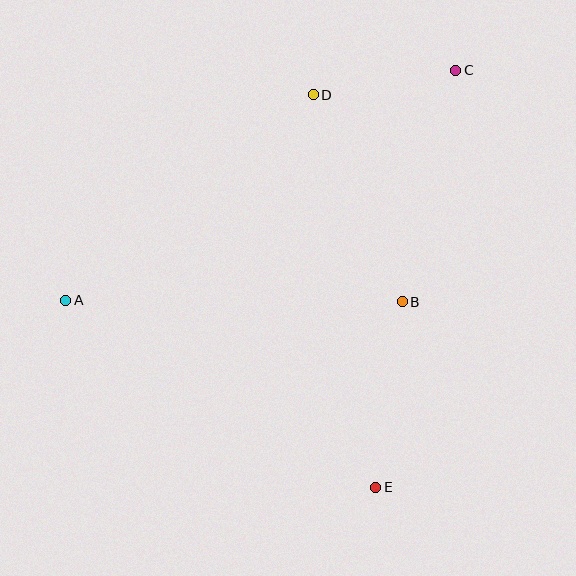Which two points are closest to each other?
Points C and D are closest to each other.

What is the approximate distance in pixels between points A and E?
The distance between A and E is approximately 362 pixels.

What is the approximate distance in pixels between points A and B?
The distance between A and B is approximately 336 pixels.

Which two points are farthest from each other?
Points A and C are farthest from each other.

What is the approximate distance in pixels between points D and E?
The distance between D and E is approximately 398 pixels.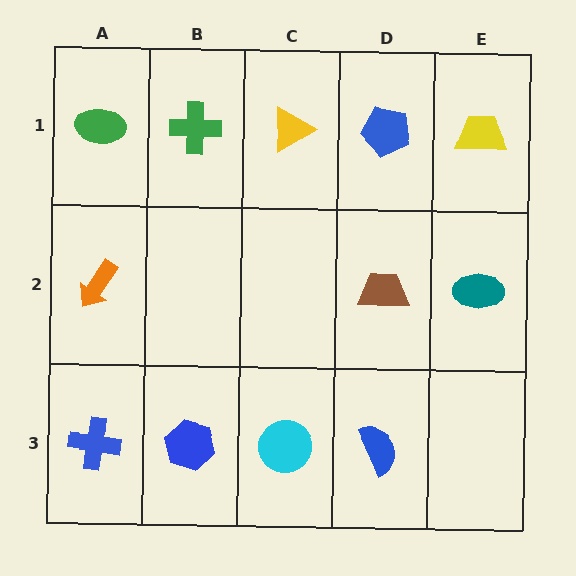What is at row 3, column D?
A blue semicircle.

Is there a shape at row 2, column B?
No, that cell is empty.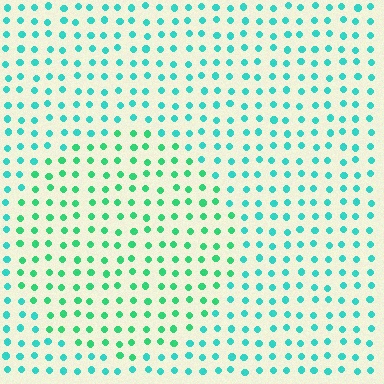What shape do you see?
I see a circle.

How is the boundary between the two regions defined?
The boundary is defined purely by a slight shift in hue (about 29 degrees). Spacing, size, and orientation are identical on both sides.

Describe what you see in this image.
The image is filled with small cyan elements in a uniform arrangement. A circle-shaped region is visible where the elements are tinted to a slightly different hue, forming a subtle color boundary.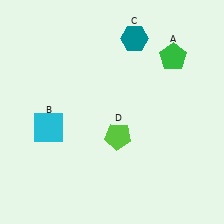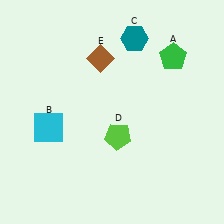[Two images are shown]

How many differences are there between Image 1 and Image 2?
There is 1 difference between the two images.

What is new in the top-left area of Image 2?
A brown diamond (E) was added in the top-left area of Image 2.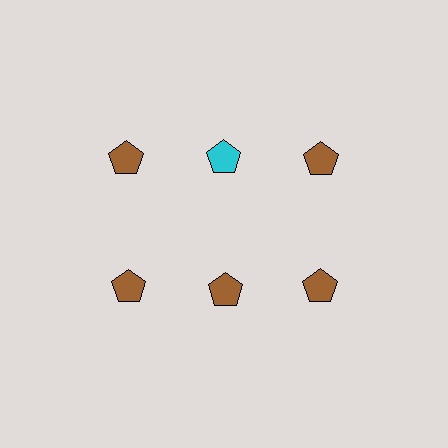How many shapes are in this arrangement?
There are 6 shapes arranged in a grid pattern.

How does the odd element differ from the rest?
It has a different color: cyan instead of brown.